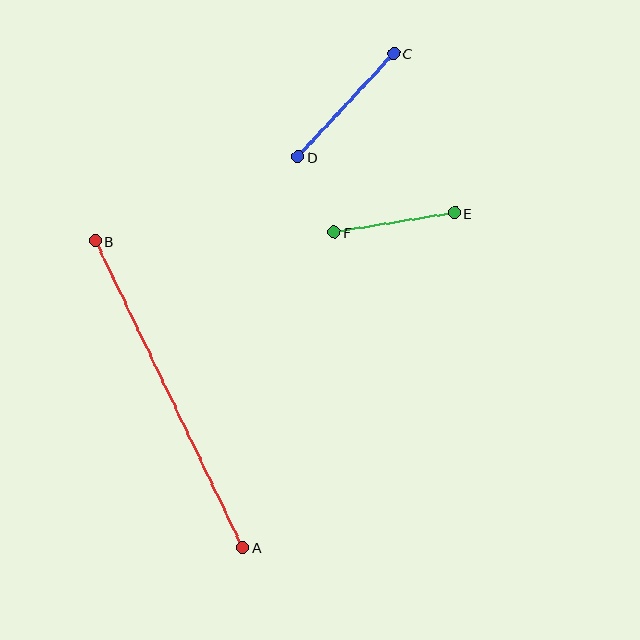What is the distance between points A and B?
The distance is approximately 340 pixels.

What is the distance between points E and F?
The distance is approximately 122 pixels.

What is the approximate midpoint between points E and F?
The midpoint is at approximately (394, 223) pixels.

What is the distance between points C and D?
The distance is approximately 141 pixels.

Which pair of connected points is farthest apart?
Points A and B are farthest apart.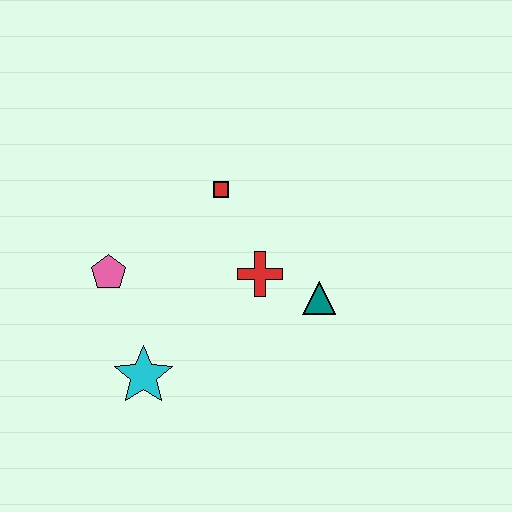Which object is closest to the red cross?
The teal triangle is closest to the red cross.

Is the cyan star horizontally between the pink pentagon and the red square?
Yes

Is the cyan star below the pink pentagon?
Yes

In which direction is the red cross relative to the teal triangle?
The red cross is to the left of the teal triangle.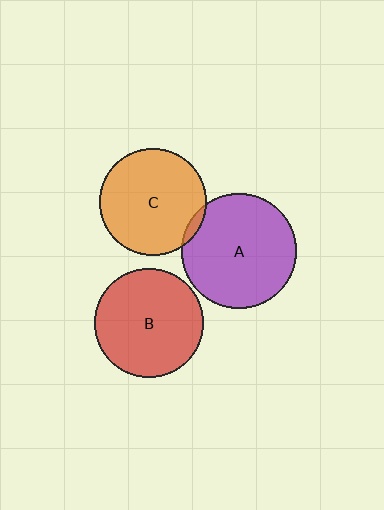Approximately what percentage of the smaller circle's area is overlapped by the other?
Approximately 5%.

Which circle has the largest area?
Circle A (purple).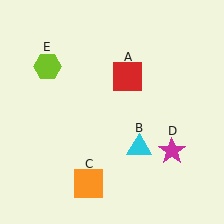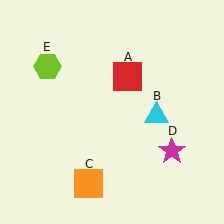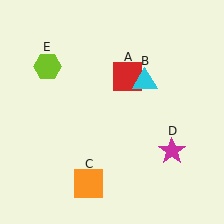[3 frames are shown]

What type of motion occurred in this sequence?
The cyan triangle (object B) rotated counterclockwise around the center of the scene.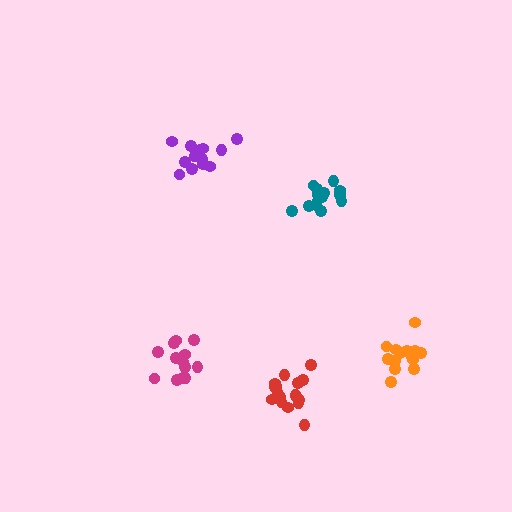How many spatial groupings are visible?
There are 5 spatial groupings.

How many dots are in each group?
Group 1: 15 dots, Group 2: 13 dots, Group 3: 15 dots, Group 4: 14 dots, Group 5: 18 dots (75 total).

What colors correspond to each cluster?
The clusters are colored: teal, purple, orange, magenta, red.